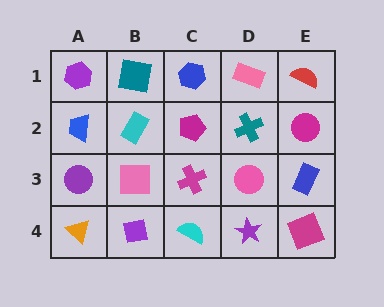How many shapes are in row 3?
5 shapes.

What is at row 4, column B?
A purple square.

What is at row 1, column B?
A teal square.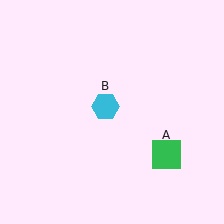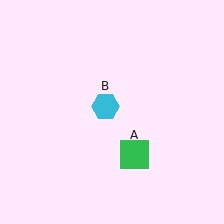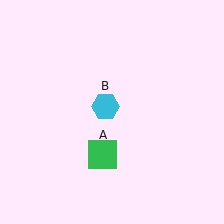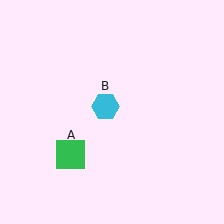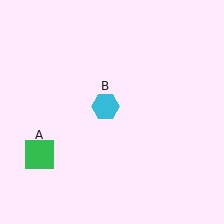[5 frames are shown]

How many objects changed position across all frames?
1 object changed position: green square (object A).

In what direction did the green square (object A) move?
The green square (object A) moved left.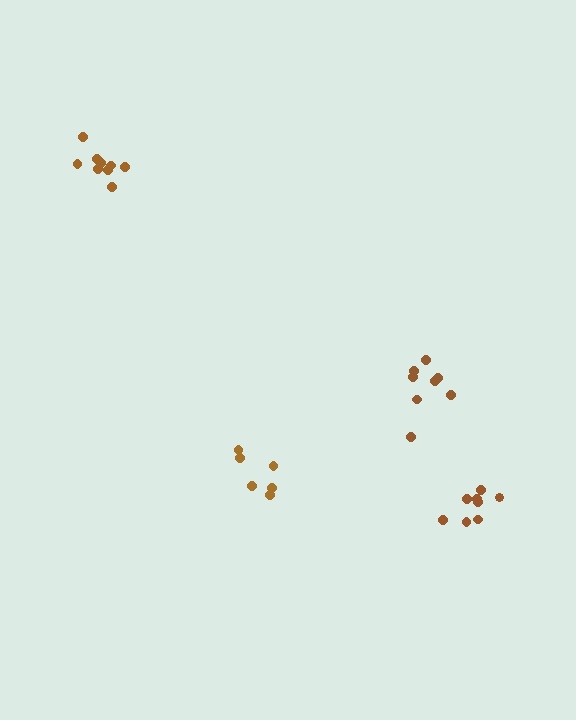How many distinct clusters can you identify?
There are 4 distinct clusters.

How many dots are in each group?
Group 1: 6 dots, Group 2: 9 dots, Group 3: 8 dots, Group 4: 8 dots (31 total).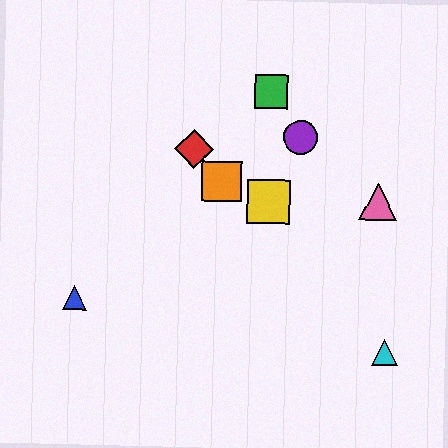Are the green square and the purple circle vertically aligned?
No, the green square is at x≈271 and the purple circle is at x≈300.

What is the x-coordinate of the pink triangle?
The pink triangle is at x≈378.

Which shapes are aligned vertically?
The green square, the yellow square are aligned vertically.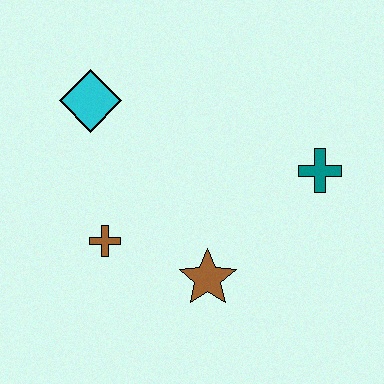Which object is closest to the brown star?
The brown cross is closest to the brown star.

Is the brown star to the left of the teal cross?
Yes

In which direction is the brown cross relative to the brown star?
The brown cross is to the left of the brown star.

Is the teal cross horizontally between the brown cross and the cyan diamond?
No